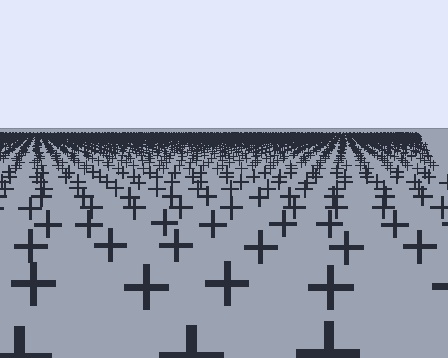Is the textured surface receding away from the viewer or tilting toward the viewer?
The surface is receding away from the viewer. Texture elements get smaller and denser toward the top.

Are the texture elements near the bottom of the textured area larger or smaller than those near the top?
Larger. Near the bottom, elements are closer to the viewer and appear at a bigger on-screen size.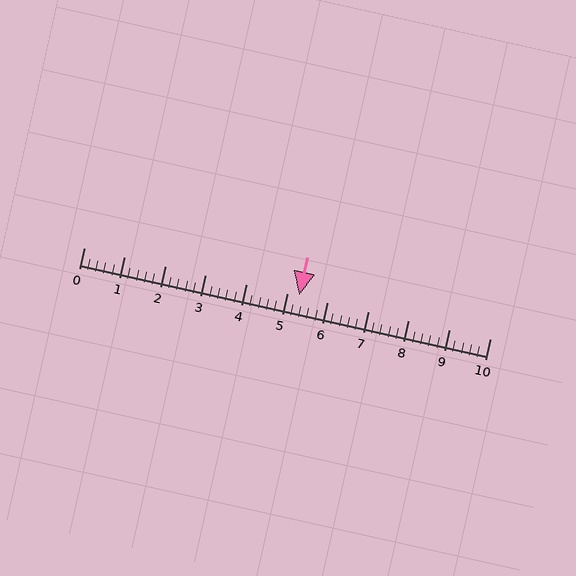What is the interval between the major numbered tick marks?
The major tick marks are spaced 1 units apart.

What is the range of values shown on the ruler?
The ruler shows values from 0 to 10.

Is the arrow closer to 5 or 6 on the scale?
The arrow is closer to 5.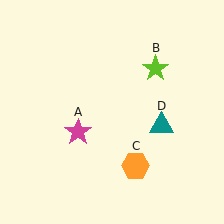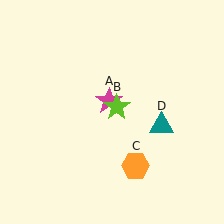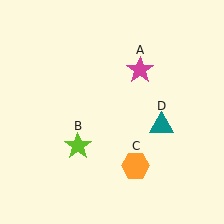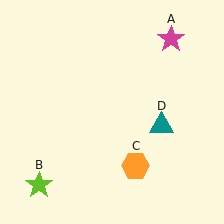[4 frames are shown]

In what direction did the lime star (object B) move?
The lime star (object B) moved down and to the left.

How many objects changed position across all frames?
2 objects changed position: magenta star (object A), lime star (object B).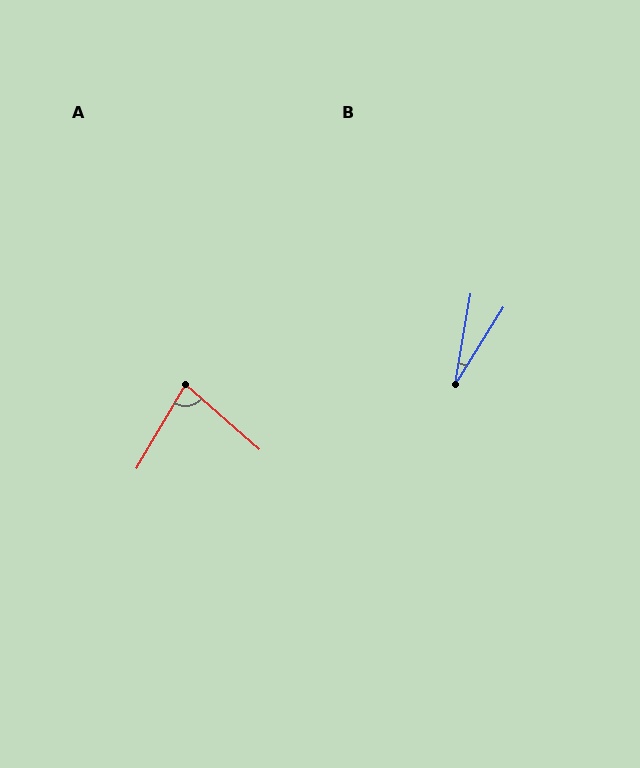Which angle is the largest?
A, at approximately 79 degrees.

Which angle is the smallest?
B, at approximately 23 degrees.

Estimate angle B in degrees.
Approximately 23 degrees.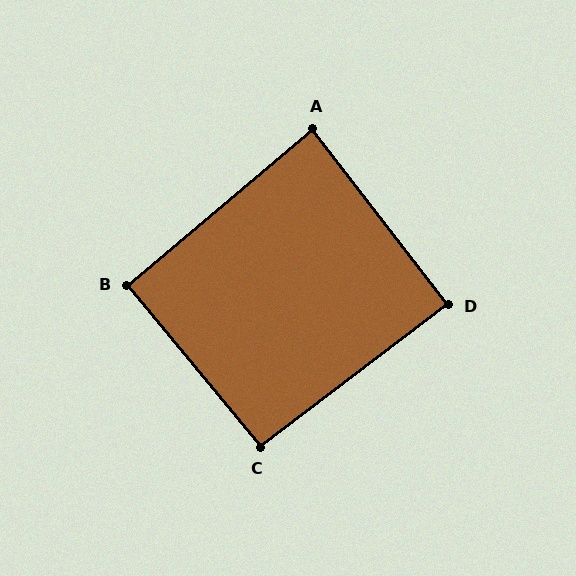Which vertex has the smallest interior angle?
A, at approximately 87 degrees.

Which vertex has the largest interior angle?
C, at approximately 93 degrees.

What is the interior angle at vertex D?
Approximately 89 degrees (approximately right).